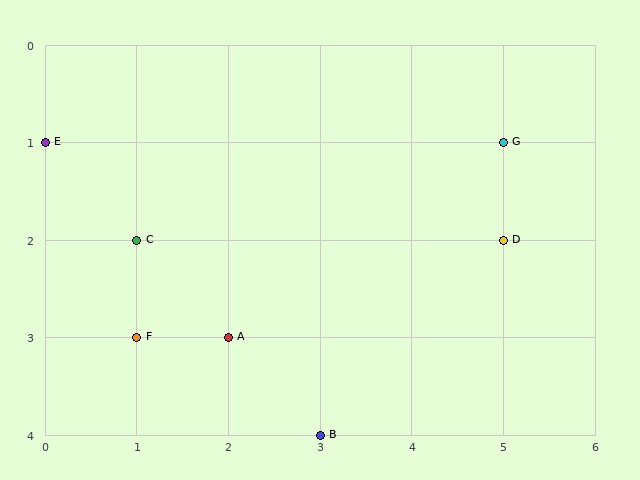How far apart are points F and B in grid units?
Points F and B are 2 columns and 1 row apart (about 2.2 grid units diagonally).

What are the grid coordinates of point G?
Point G is at grid coordinates (5, 1).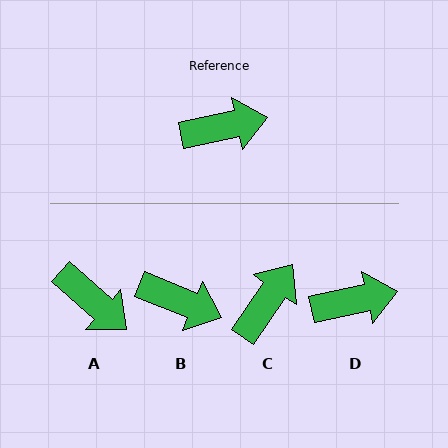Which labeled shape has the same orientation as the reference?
D.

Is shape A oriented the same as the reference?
No, it is off by about 54 degrees.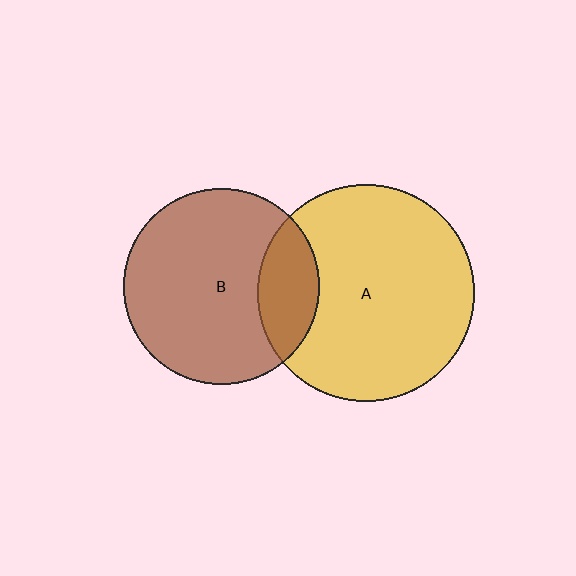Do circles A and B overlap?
Yes.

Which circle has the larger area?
Circle A (yellow).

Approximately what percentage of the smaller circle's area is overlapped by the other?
Approximately 20%.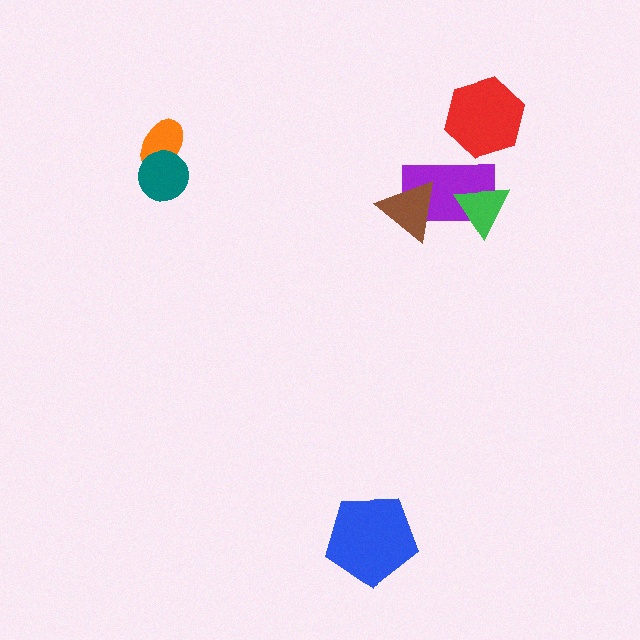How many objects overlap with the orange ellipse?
1 object overlaps with the orange ellipse.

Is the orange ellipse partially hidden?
Yes, it is partially covered by another shape.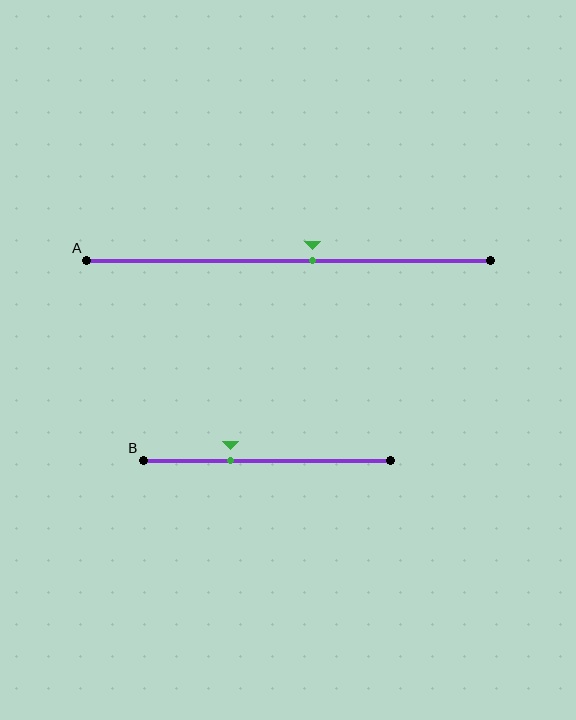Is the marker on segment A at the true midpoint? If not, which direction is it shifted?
No, the marker on segment A is shifted to the right by about 6% of the segment length.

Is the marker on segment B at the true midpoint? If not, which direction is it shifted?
No, the marker on segment B is shifted to the left by about 15% of the segment length.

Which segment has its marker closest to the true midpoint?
Segment A has its marker closest to the true midpoint.